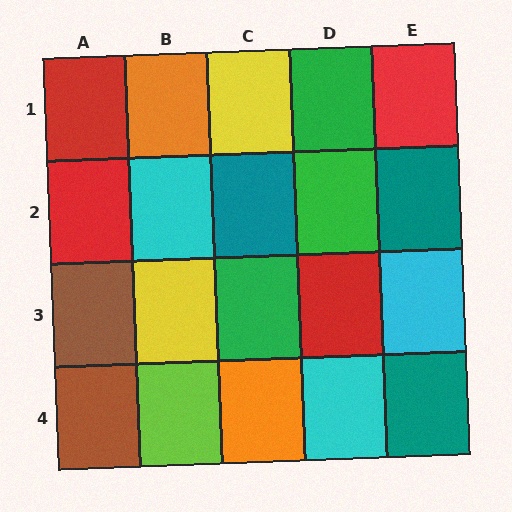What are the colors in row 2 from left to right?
Red, cyan, teal, green, teal.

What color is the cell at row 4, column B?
Lime.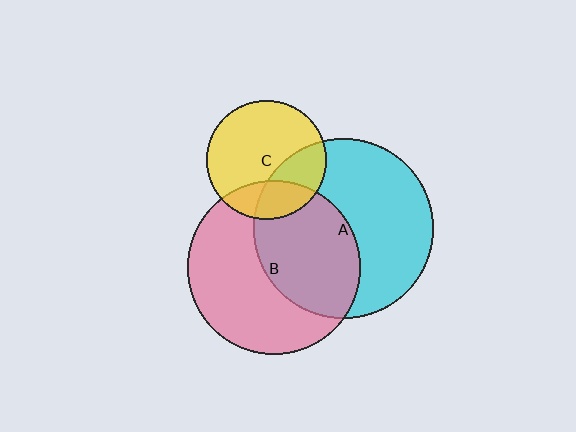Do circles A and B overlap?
Yes.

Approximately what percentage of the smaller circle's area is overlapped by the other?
Approximately 45%.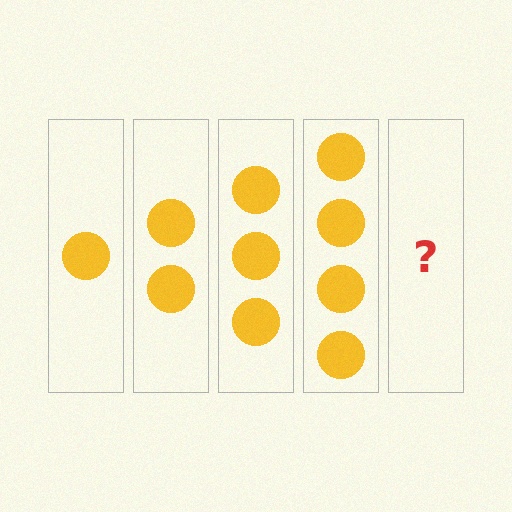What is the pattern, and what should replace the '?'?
The pattern is that each step adds one more circle. The '?' should be 5 circles.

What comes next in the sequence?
The next element should be 5 circles.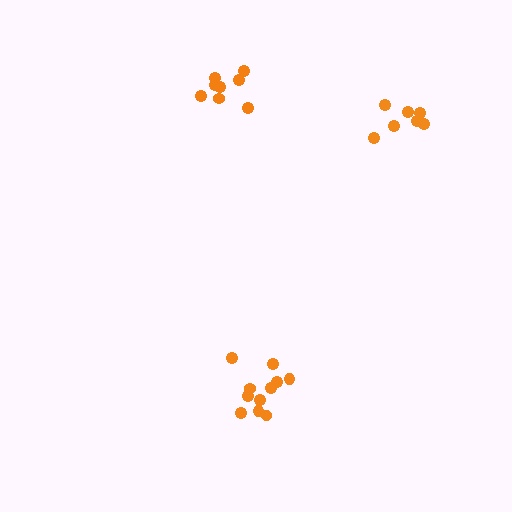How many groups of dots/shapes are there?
There are 3 groups.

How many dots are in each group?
Group 1: 8 dots, Group 2: 11 dots, Group 3: 7 dots (26 total).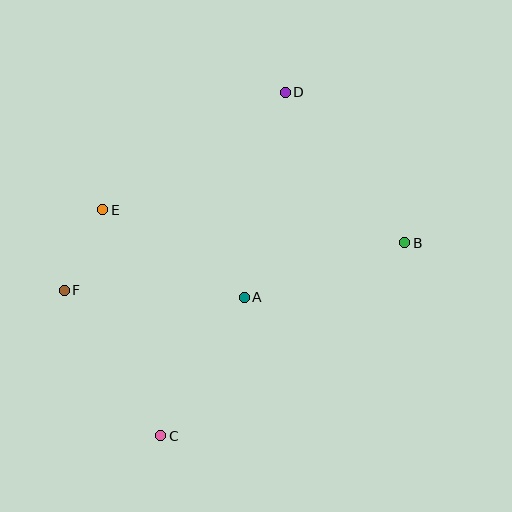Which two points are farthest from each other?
Points C and D are farthest from each other.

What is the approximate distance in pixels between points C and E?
The distance between C and E is approximately 234 pixels.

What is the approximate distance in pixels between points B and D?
The distance between B and D is approximately 192 pixels.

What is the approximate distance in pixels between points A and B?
The distance between A and B is approximately 169 pixels.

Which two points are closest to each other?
Points E and F are closest to each other.